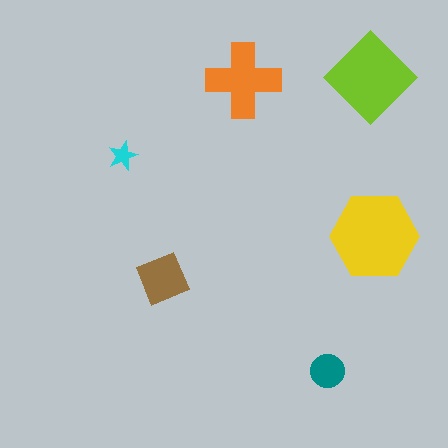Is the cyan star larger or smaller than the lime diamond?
Smaller.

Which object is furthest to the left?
The cyan star is leftmost.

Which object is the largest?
The yellow hexagon.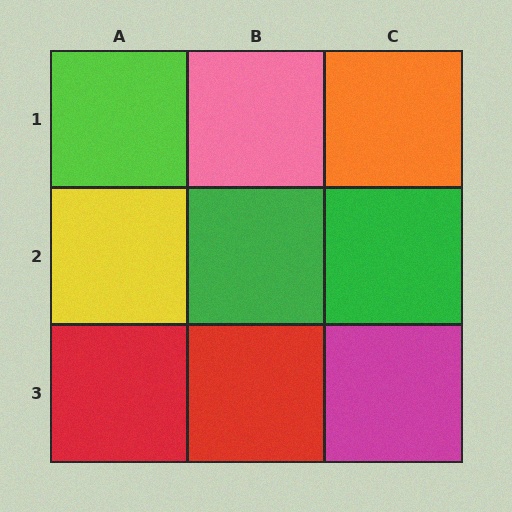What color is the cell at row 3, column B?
Red.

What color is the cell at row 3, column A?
Red.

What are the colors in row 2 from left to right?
Yellow, green, green.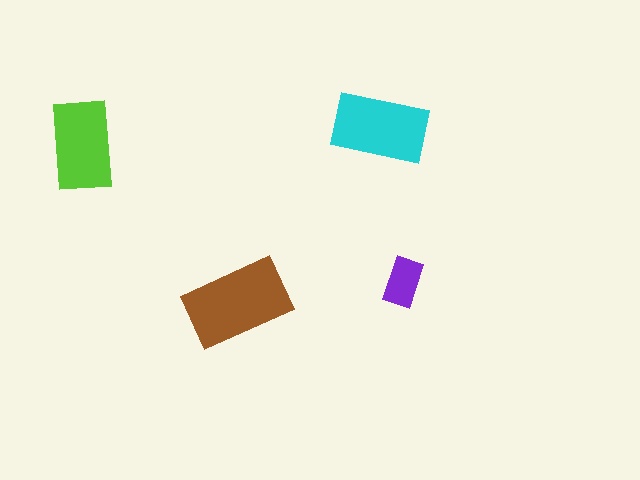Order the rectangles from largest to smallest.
the brown one, the cyan one, the lime one, the purple one.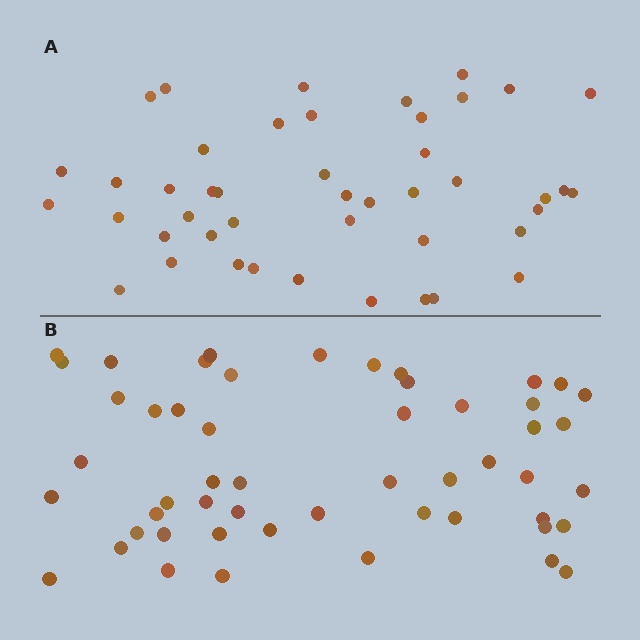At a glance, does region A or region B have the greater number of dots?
Region B (the bottom region) has more dots.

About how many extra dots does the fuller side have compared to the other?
Region B has roughly 8 or so more dots than region A.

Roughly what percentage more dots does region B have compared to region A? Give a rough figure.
About 15% more.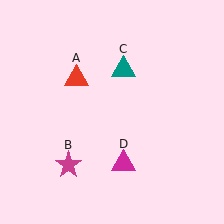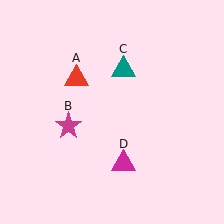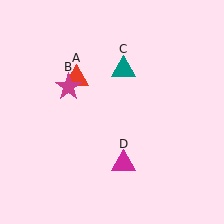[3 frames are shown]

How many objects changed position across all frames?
1 object changed position: magenta star (object B).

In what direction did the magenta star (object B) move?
The magenta star (object B) moved up.